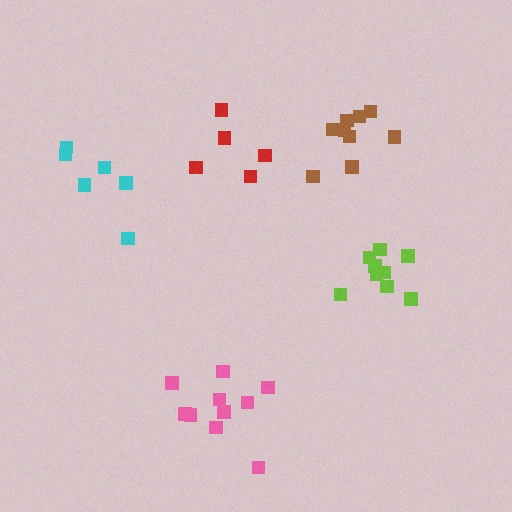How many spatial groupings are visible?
There are 5 spatial groupings.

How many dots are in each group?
Group 1: 9 dots, Group 2: 6 dots, Group 3: 10 dots, Group 4: 9 dots, Group 5: 5 dots (39 total).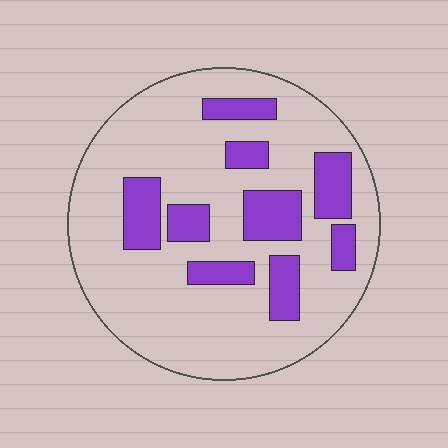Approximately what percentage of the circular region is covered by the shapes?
Approximately 25%.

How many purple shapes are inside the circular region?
9.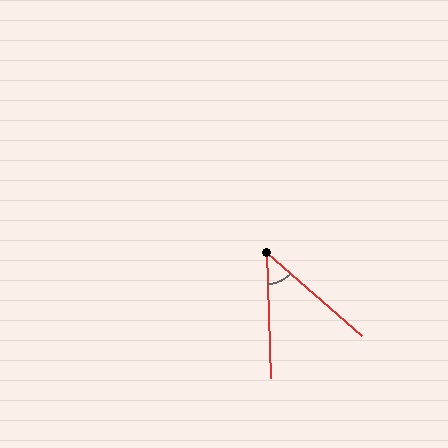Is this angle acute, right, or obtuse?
It is acute.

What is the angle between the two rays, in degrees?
Approximately 47 degrees.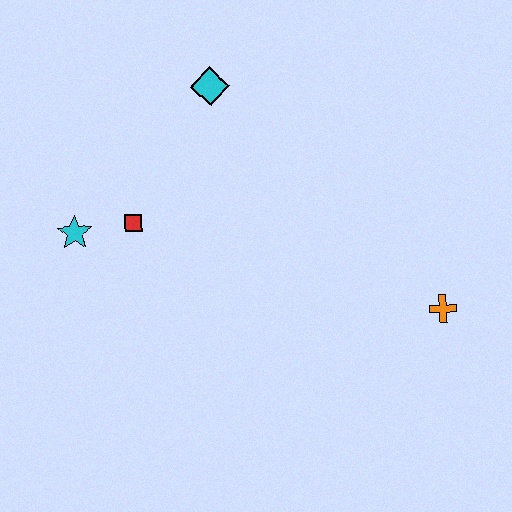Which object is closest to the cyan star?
The red square is closest to the cyan star.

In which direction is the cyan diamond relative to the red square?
The cyan diamond is above the red square.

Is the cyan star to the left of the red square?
Yes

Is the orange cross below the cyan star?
Yes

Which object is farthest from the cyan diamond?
The orange cross is farthest from the cyan diamond.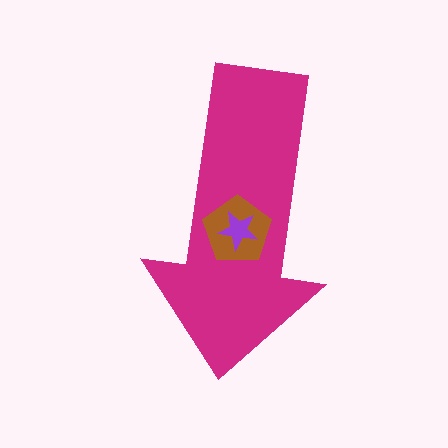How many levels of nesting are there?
3.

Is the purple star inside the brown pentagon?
Yes.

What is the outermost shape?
The magenta arrow.